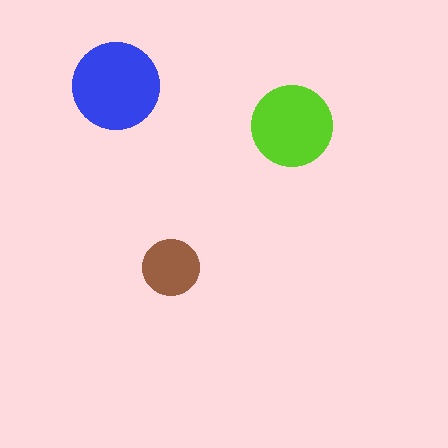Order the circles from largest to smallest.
the blue one, the lime one, the brown one.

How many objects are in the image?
There are 3 objects in the image.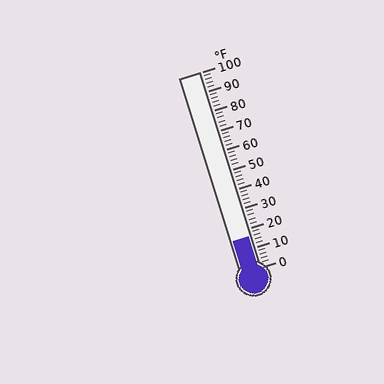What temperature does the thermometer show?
The thermometer shows approximately 16°F.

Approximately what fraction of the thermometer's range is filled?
The thermometer is filled to approximately 15% of its range.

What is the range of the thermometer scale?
The thermometer scale ranges from 0°F to 100°F.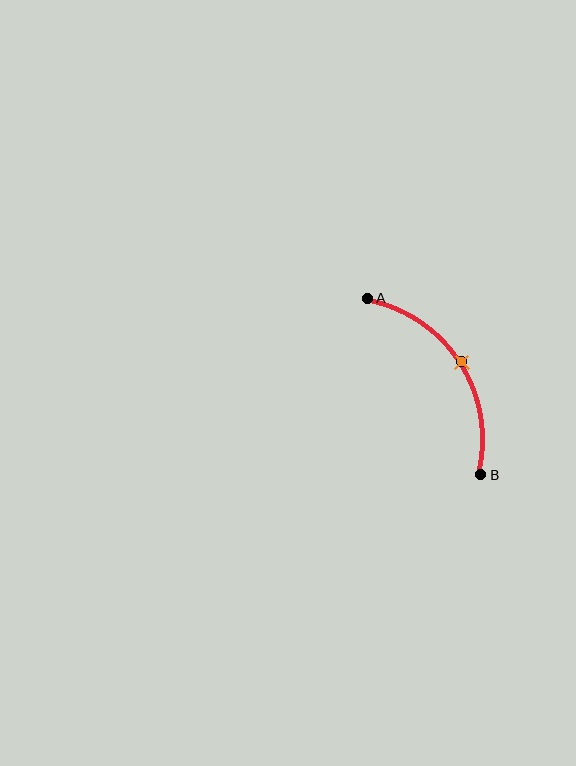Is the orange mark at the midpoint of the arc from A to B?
Yes. The orange mark lies on the arc at equal arc-length from both A and B — it is the arc midpoint.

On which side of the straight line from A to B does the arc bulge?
The arc bulges to the right of the straight line connecting A and B.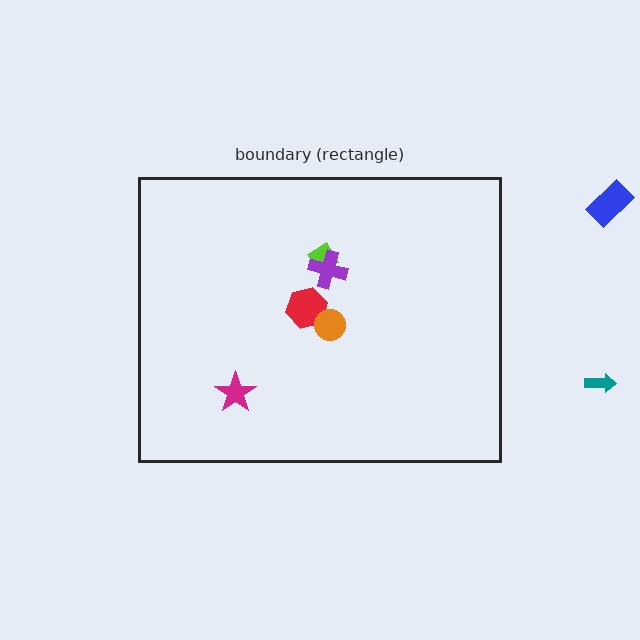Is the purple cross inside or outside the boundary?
Inside.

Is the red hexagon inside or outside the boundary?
Inside.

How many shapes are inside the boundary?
5 inside, 2 outside.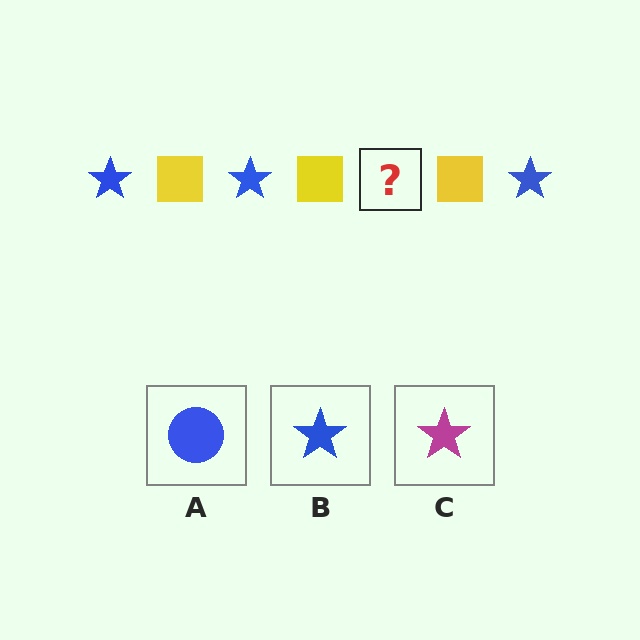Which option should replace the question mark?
Option B.